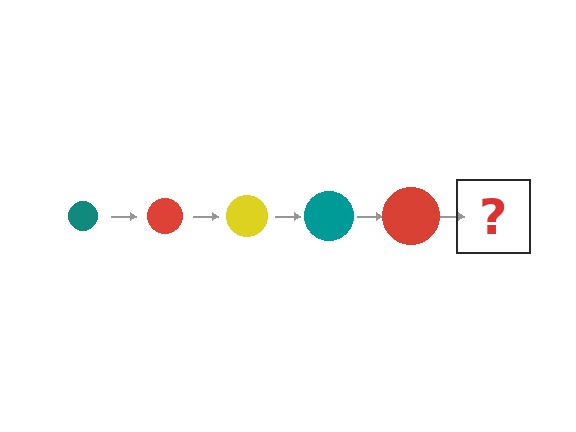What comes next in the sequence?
The next element should be a yellow circle, larger than the previous one.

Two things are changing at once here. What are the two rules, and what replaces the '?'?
The two rules are that the circle grows larger each step and the color cycles through teal, red, and yellow. The '?' should be a yellow circle, larger than the previous one.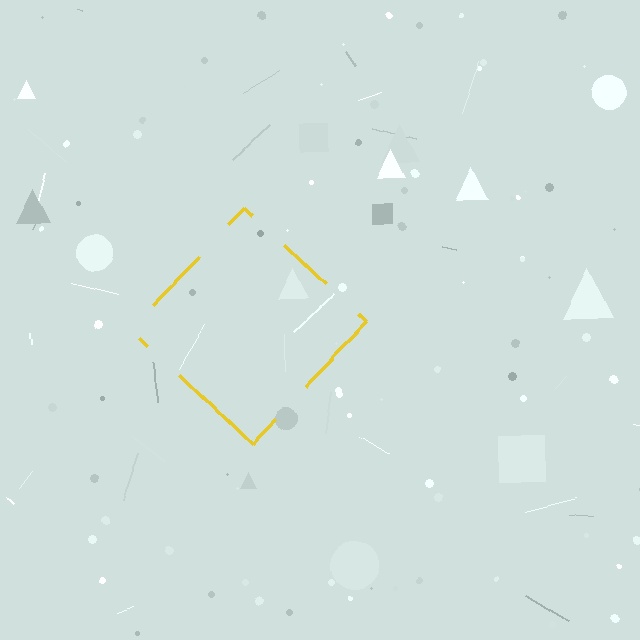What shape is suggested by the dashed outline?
The dashed outline suggests a diamond.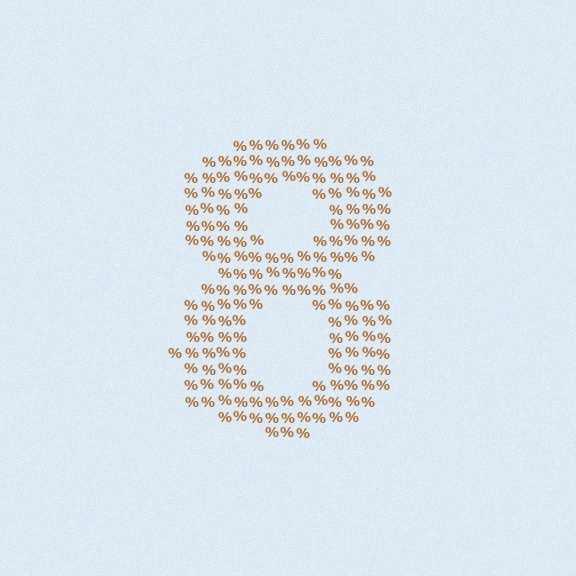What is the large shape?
The large shape is the digit 8.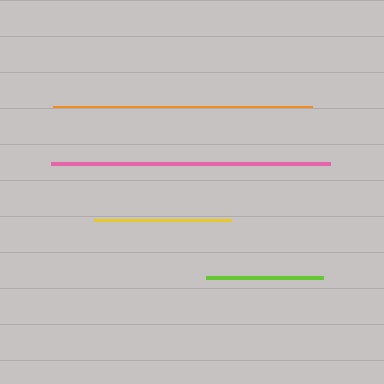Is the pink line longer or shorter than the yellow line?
The pink line is longer than the yellow line.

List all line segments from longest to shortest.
From longest to shortest: pink, orange, yellow, lime.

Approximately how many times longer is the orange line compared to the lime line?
The orange line is approximately 2.2 times the length of the lime line.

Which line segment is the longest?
The pink line is the longest at approximately 279 pixels.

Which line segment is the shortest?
The lime line is the shortest at approximately 117 pixels.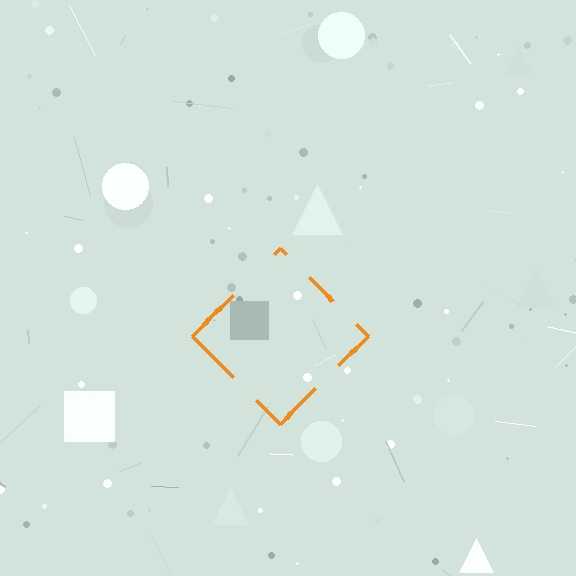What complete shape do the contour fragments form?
The contour fragments form a diamond.